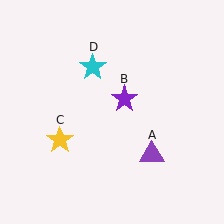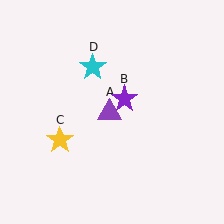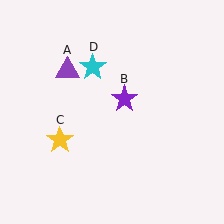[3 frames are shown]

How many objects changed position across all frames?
1 object changed position: purple triangle (object A).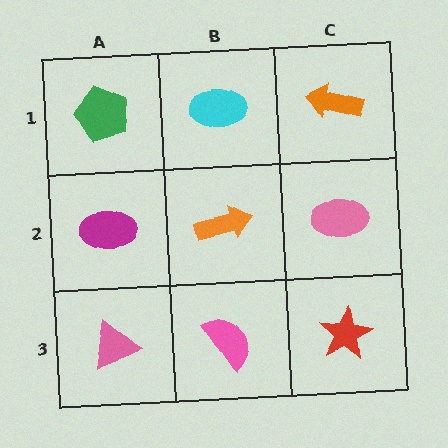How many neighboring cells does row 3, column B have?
3.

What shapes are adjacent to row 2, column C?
An orange arrow (row 1, column C), a red star (row 3, column C), an orange arrow (row 2, column B).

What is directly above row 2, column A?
A green pentagon.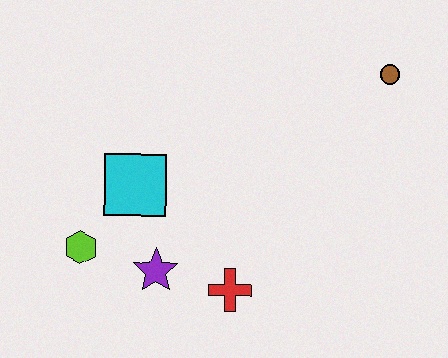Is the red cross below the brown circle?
Yes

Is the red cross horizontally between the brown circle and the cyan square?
Yes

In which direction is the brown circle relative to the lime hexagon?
The brown circle is to the right of the lime hexagon.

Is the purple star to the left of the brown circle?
Yes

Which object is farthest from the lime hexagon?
The brown circle is farthest from the lime hexagon.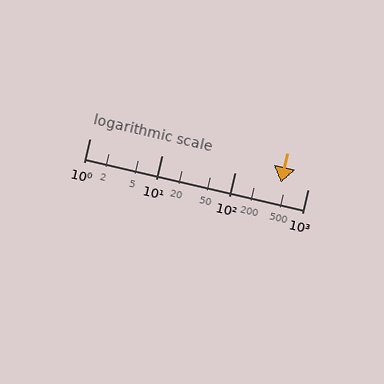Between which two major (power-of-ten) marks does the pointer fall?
The pointer is between 100 and 1000.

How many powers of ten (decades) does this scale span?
The scale spans 3 decades, from 1 to 1000.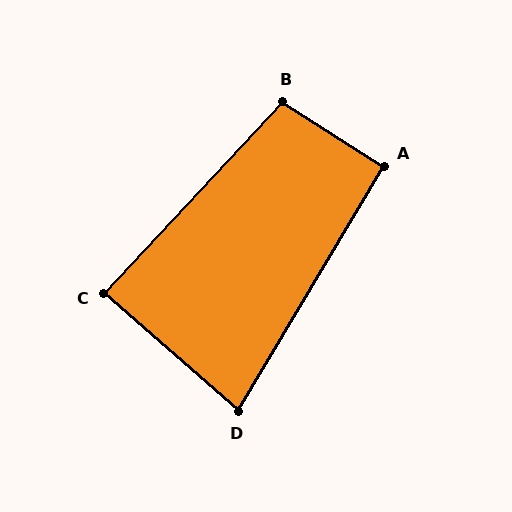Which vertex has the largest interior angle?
B, at approximately 100 degrees.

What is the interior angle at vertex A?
Approximately 92 degrees (approximately right).